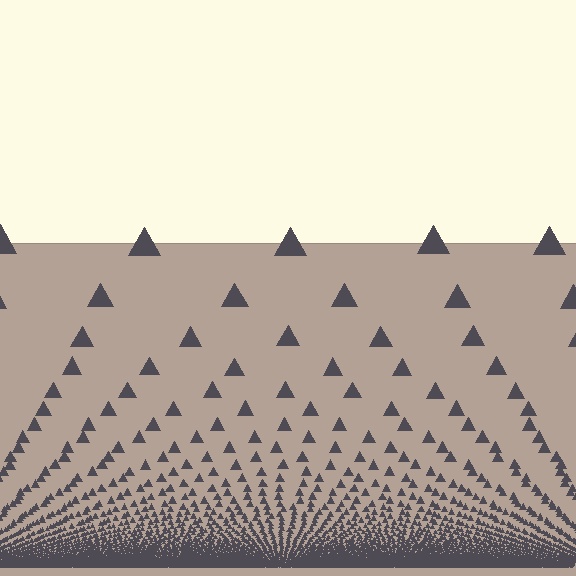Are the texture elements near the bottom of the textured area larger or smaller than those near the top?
Smaller. The gradient is inverted — elements near the bottom are smaller and denser.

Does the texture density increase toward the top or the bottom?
Density increases toward the bottom.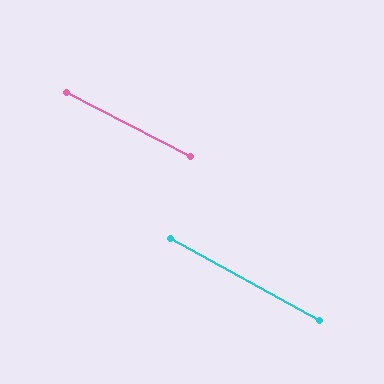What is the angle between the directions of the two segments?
Approximately 2 degrees.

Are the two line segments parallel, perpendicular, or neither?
Parallel — their directions differ by only 1.7°.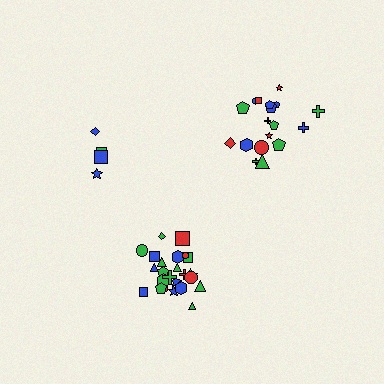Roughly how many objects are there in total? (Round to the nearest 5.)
Roughly 45 objects in total.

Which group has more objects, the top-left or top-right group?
The top-right group.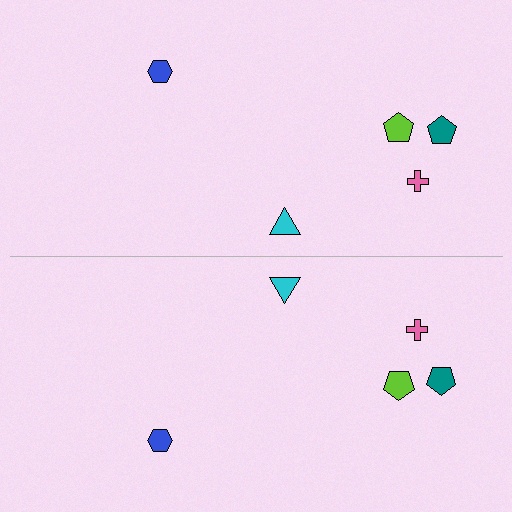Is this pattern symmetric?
Yes, this pattern has bilateral (reflection) symmetry.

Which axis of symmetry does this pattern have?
The pattern has a horizontal axis of symmetry running through the center of the image.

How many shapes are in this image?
There are 10 shapes in this image.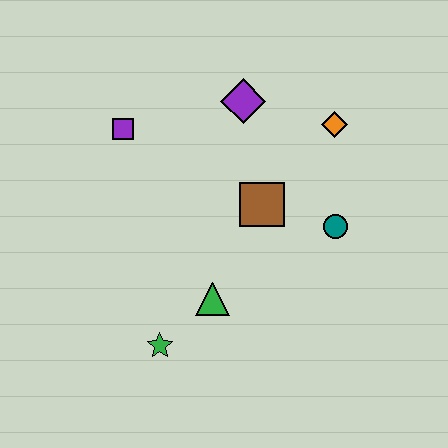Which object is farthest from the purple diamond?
The green star is farthest from the purple diamond.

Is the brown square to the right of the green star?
Yes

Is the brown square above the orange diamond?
No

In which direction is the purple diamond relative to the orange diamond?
The purple diamond is to the left of the orange diamond.